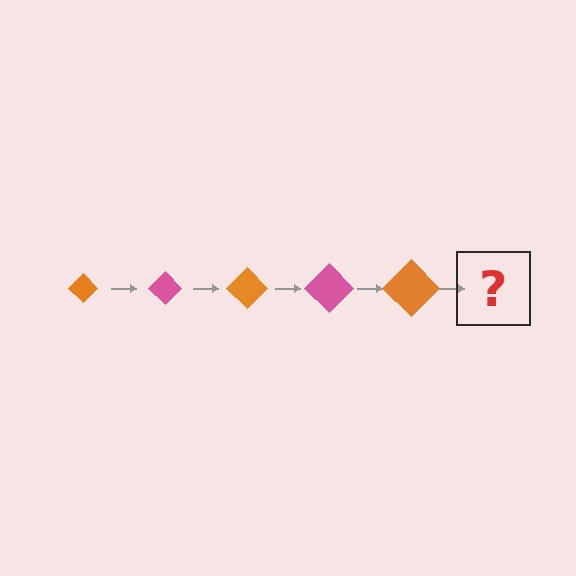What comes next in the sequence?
The next element should be a pink diamond, larger than the previous one.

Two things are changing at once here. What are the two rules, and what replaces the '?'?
The two rules are that the diamond grows larger each step and the color cycles through orange and pink. The '?' should be a pink diamond, larger than the previous one.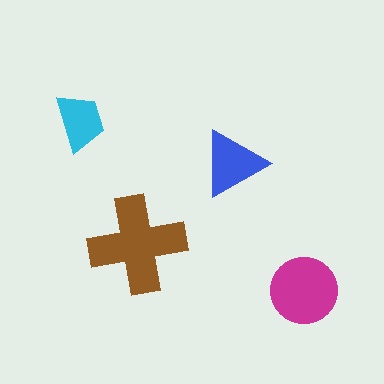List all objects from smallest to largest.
The cyan trapezoid, the blue triangle, the magenta circle, the brown cross.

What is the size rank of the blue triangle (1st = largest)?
3rd.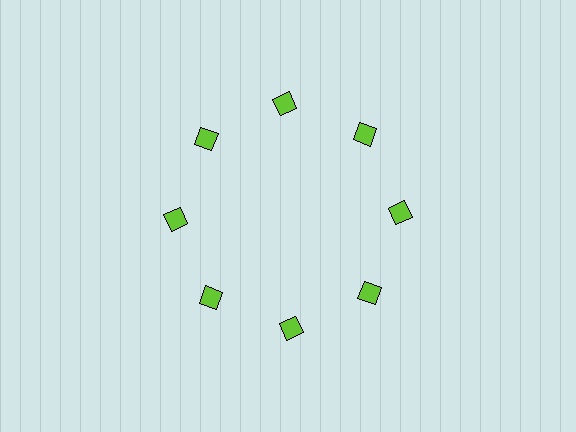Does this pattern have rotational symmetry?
Yes, this pattern has 8-fold rotational symmetry. It looks the same after rotating 45 degrees around the center.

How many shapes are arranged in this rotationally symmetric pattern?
There are 8 shapes, arranged in 8 groups of 1.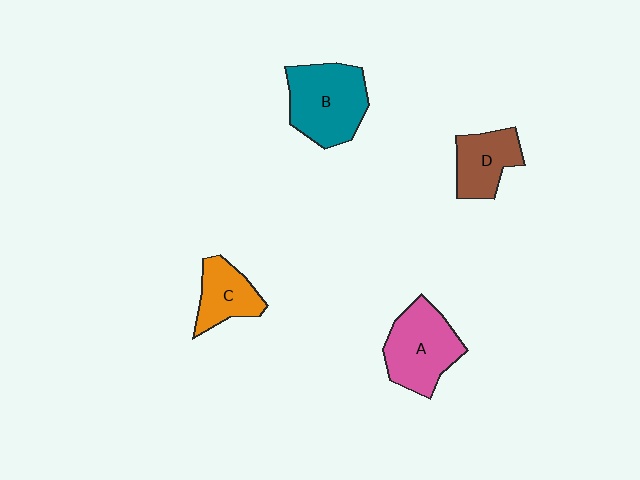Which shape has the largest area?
Shape B (teal).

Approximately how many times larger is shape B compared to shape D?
Approximately 1.5 times.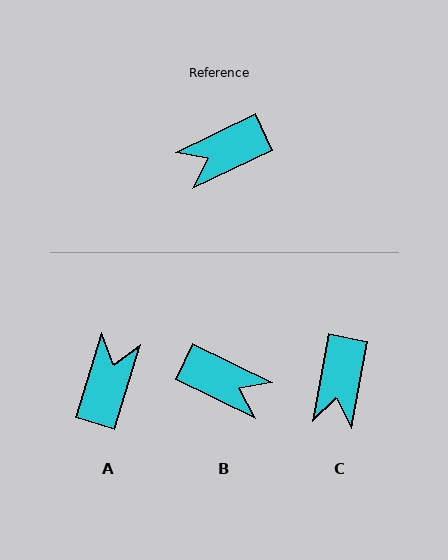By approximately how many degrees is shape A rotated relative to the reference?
Approximately 133 degrees clockwise.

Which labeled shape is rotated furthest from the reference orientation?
A, about 133 degrees away.